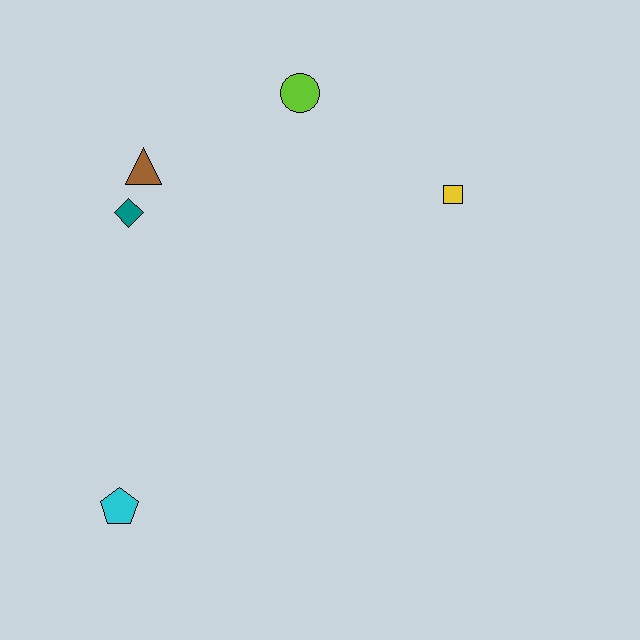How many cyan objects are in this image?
There is 1 cyan object.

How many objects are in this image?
There are 5 objects.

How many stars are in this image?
There are no stars.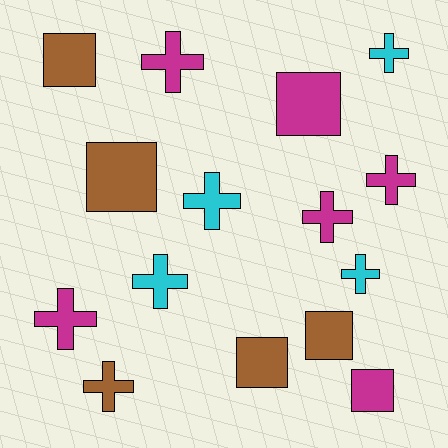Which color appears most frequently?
Magenta, with 6 objects.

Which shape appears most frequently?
Cross, with 9 objects.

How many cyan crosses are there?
There are 4 cyan crosses.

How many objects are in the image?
There are 15 objects.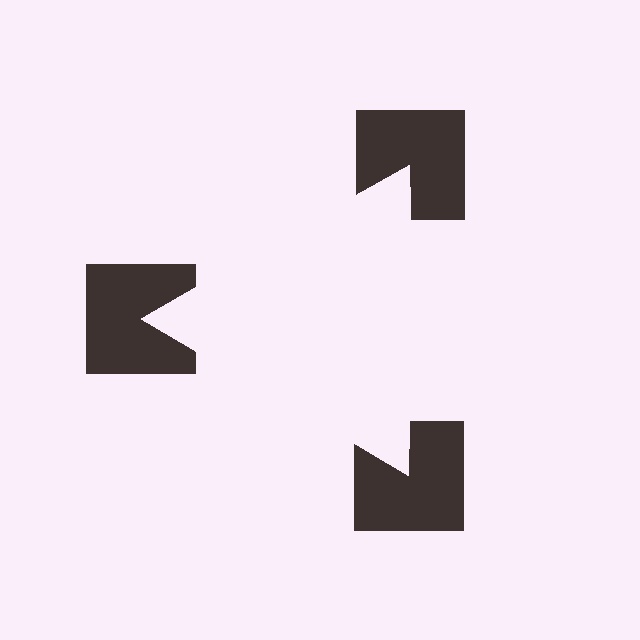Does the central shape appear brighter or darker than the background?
It typically appears slightly brighter than the background, even though no actual brightness change is drawn.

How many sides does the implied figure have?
3 sides.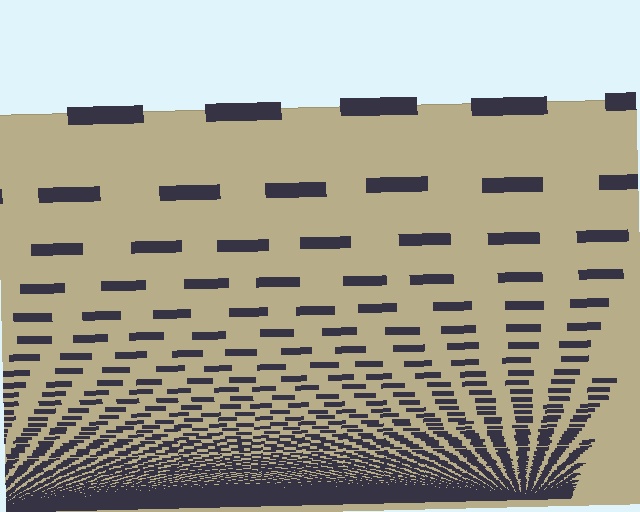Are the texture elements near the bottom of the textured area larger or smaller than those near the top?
Smaller. The gradient is inverted — elements near the bottom are smaller and denser.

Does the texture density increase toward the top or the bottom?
Density increases toward the bottom.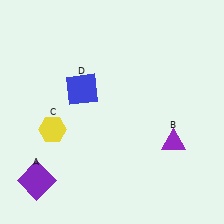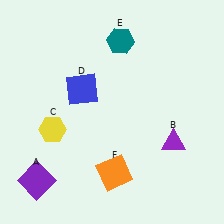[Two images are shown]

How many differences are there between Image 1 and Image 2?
There are 2 differences between the two images.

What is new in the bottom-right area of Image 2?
An orange square (F) was added in the bottom-right area of Image 2.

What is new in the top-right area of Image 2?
A teal hexagon (E) was added in the top-right area of Image 2.